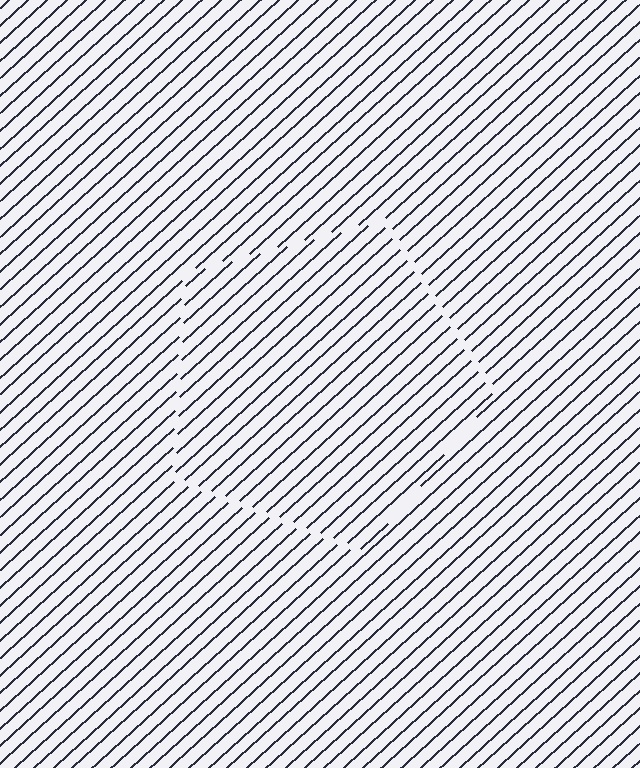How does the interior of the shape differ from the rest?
The interior of the shape contains the same grating, shifted by half a period — the contour is defined by the phase discontinuity where line-ends from the inner and outer gratings abut.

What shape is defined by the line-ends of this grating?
An illusory pentagon. The interior of the shape contains the same grating, shifted by half a period — the contour is defined by the phase discontinuity where line-ends from the inner and outer gratings abut.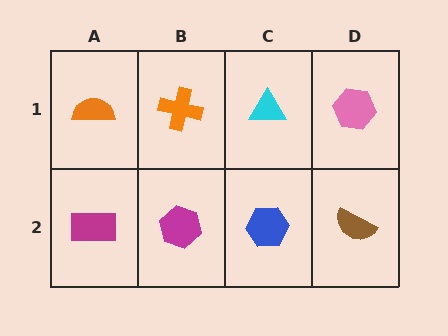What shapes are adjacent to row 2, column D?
A pink hexagon (row 1, column D), a blue hexagon (row 2, column C).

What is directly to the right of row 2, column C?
A brown semicircle.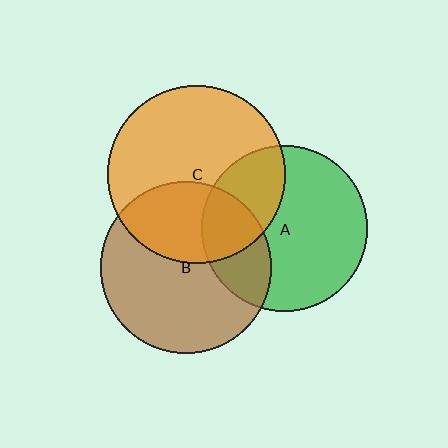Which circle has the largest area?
Circle C (orange).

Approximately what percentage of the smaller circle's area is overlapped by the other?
Approximately 25%.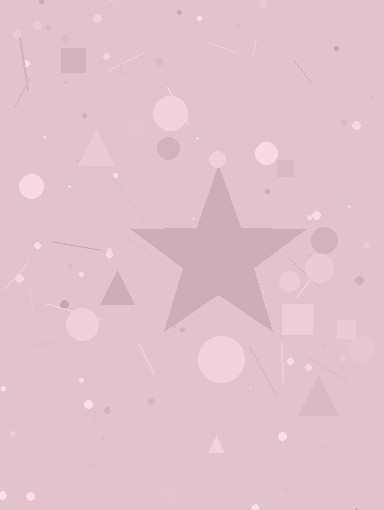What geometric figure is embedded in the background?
A star is embedded in the background.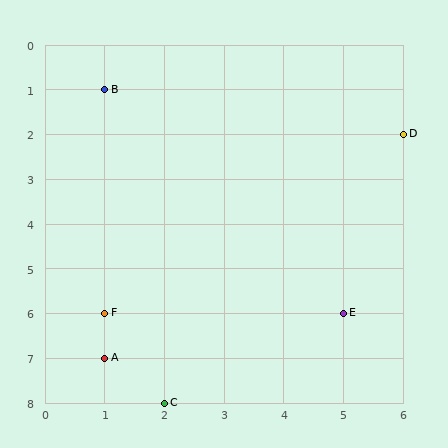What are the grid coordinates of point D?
Point D is at grid coordinates (6, 2).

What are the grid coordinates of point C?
Point C is at grid coordinates (2, 8).